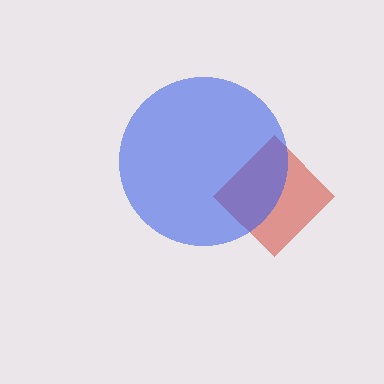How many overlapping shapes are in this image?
There are 2 overlapping shapes in the image.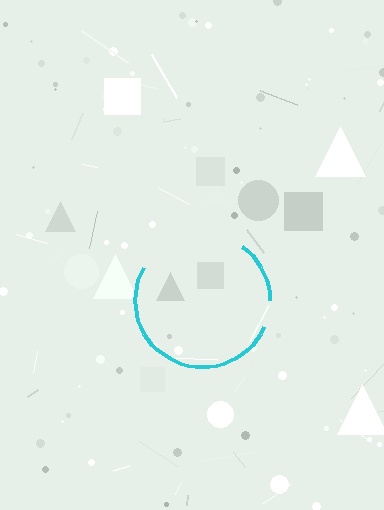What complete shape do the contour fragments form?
The contour fragments form a circle.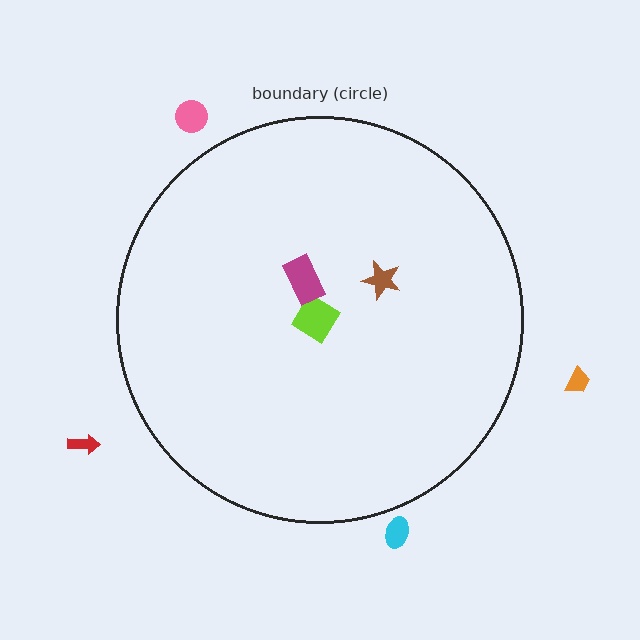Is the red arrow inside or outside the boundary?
Outside.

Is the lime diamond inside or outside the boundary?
Inside.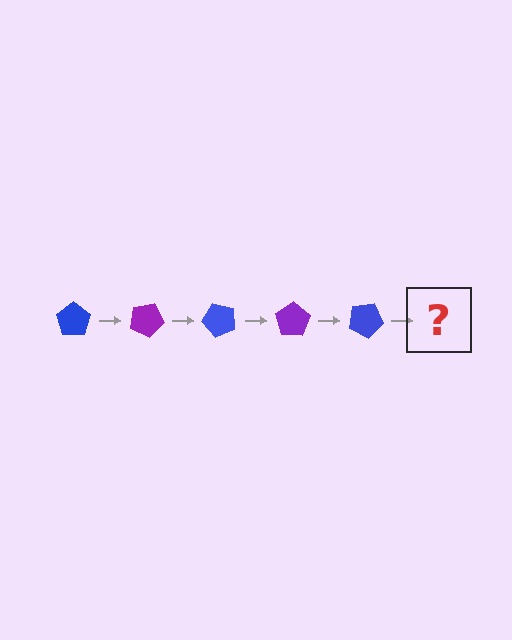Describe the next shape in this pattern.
It should be a purple pentagon, rotated 125 degrees from the start.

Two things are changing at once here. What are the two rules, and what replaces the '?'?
The two rules are that it rotates 25 degrees each step and the color cycles through blue and purple. The '?' should be a purple pentagon, rotated 125 degrees from the start.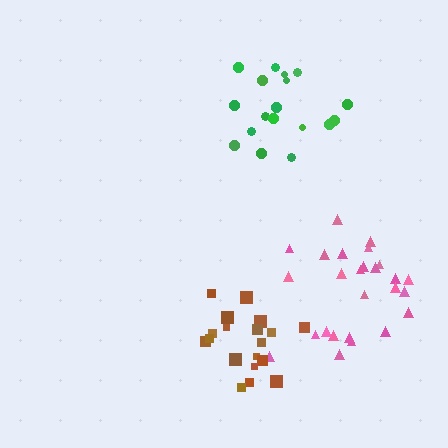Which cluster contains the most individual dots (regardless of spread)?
Pink (26).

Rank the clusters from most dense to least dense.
brown, green, pink.